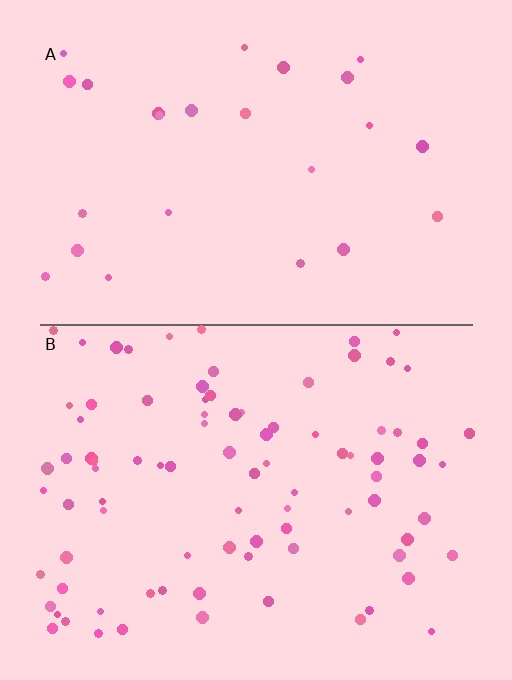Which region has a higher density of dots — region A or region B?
B (the bottom).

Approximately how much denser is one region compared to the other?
Approximately 3.6× — region B over region A.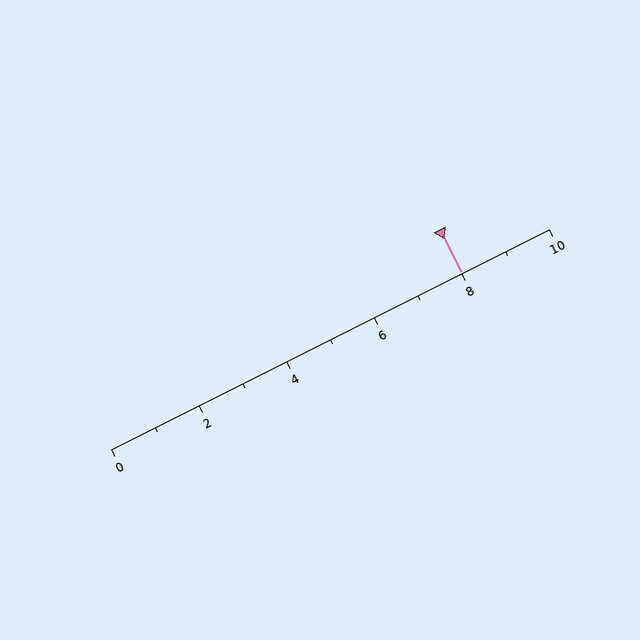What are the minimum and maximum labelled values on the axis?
The axis runs from 0 to 10.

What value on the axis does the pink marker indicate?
The marker indicates approximately 8.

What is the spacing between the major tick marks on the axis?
The major ticks are spaced 2 apart.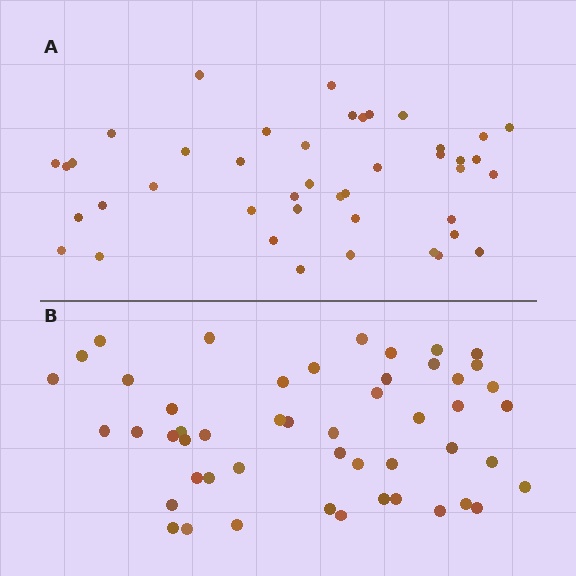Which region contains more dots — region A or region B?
Region B (the bottom region) has more dots.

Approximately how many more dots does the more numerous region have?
Region B has roughly 8 or so more dots than region A.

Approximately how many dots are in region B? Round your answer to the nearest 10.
About 50 dots.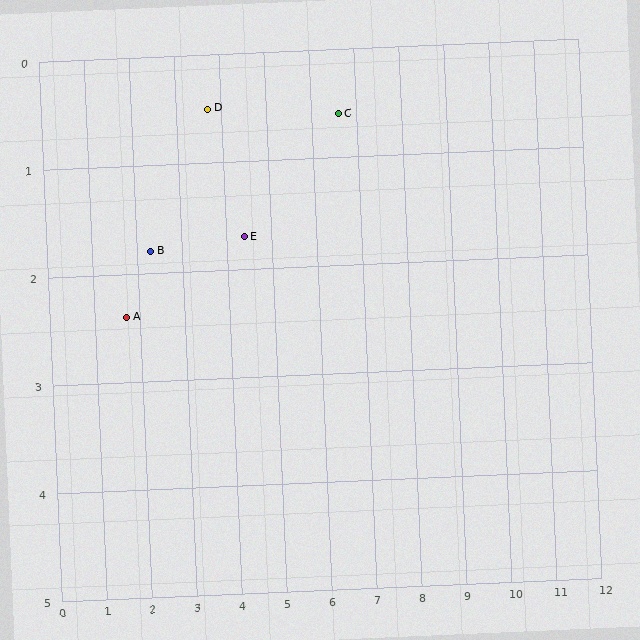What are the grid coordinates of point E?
Point E is at approximately (4.4, 1.7).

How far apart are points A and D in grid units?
Points A and D are about 2.8 grid units apart.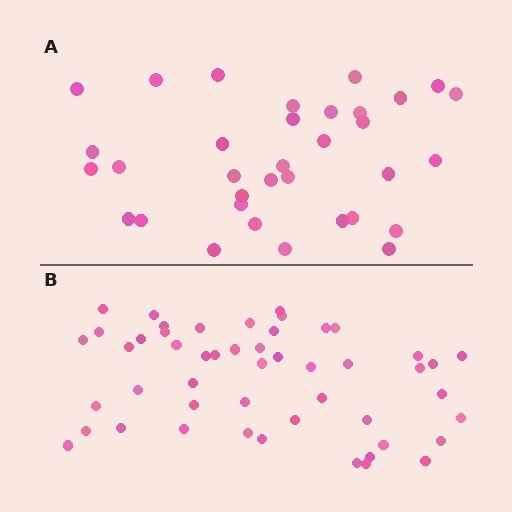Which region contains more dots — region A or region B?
Region B (the bottom region) has more dots.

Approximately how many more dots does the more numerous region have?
Region B has approximately 15 more dots than region A.